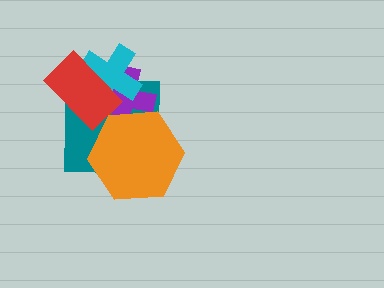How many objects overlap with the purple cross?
4 objects overlap with the purple cross.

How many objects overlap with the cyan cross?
3 objects overlap with the cyan cross.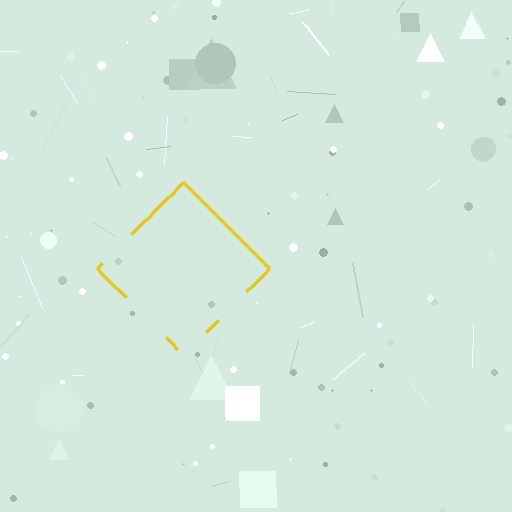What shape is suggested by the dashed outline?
The dashed outline suggests a diamond.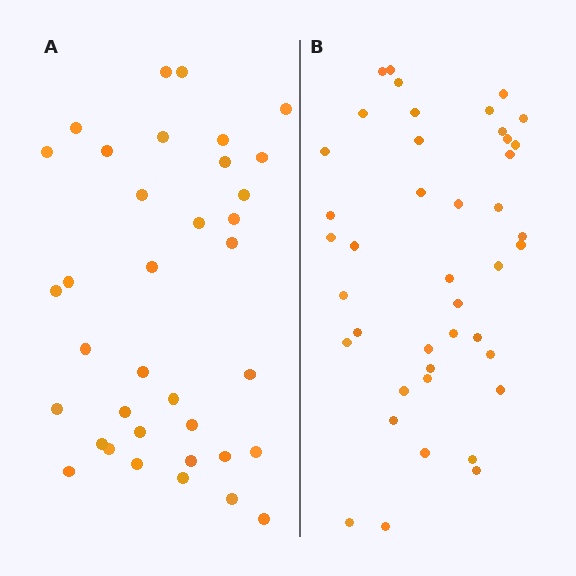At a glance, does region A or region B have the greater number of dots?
Region B (the right region) has more dots.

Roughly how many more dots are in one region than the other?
Region B has about 6 more dots than region A.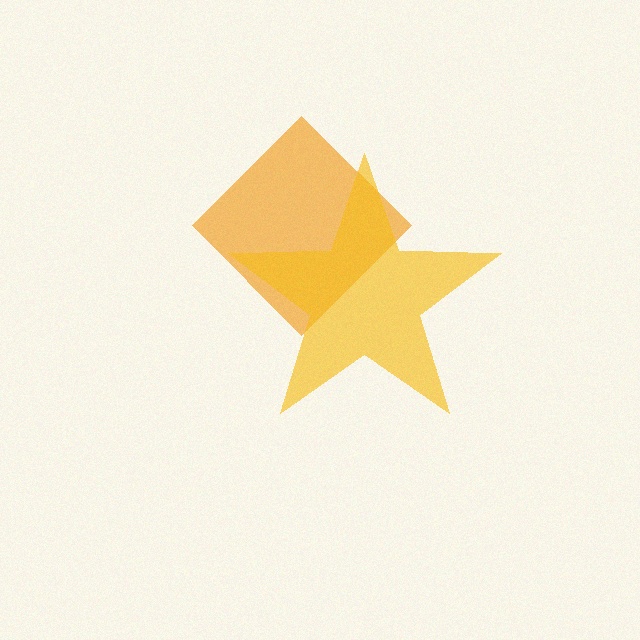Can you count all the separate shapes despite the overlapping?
Yes, there are 2 separate shapes.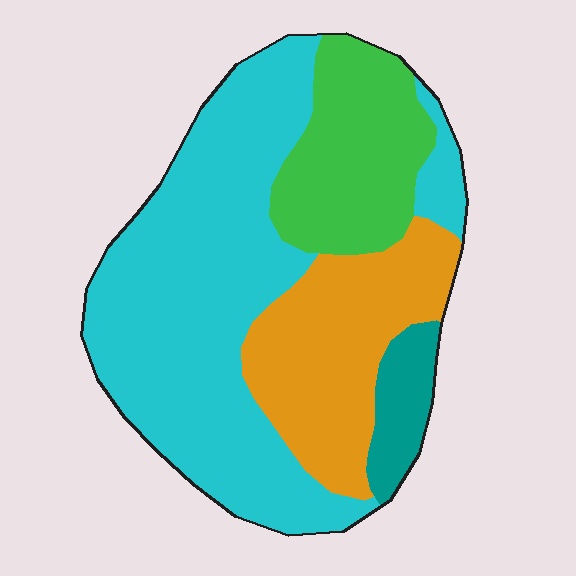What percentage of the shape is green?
Green covers 19% of the shape.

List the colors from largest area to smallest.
From largest to smallest: cyan, orange, green, teal.